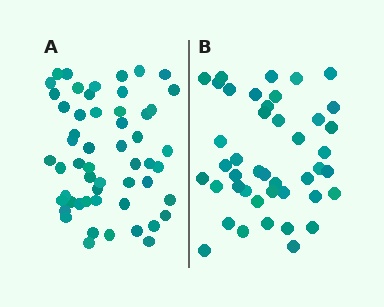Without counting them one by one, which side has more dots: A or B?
Region A (the left region) has more dots.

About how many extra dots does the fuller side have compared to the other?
Region A has roughly 12 or so more dots than region B.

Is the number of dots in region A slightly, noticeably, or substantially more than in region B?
Region A has noticeably more, but not dramatically so. The ratio is roughly 1.3 to 1.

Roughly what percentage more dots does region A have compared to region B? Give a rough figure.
About 25% more.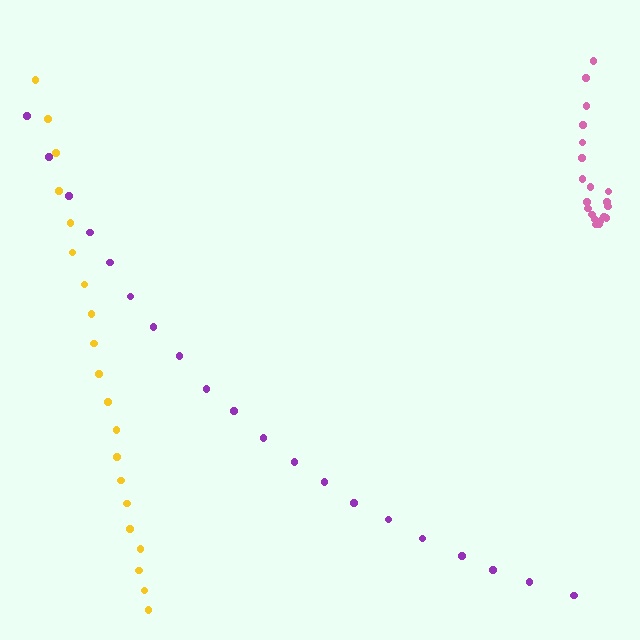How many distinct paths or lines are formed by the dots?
There are 3 distinct paths.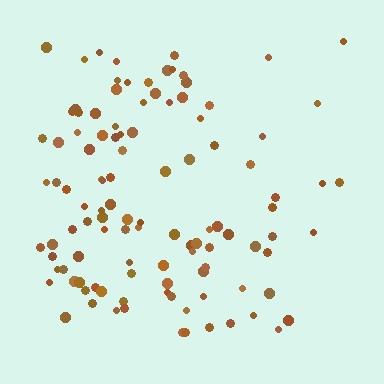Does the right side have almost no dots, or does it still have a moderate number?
Still a moderate number, just noticeably fewer than the left.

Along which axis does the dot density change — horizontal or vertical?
Horizontal.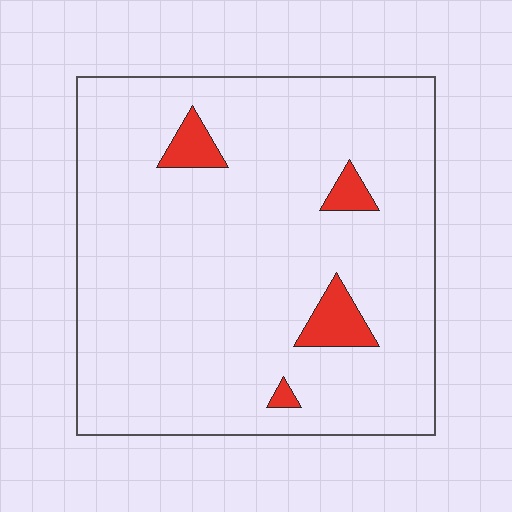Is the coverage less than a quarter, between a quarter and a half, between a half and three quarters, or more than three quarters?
Less than a quarter.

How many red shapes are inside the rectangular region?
4.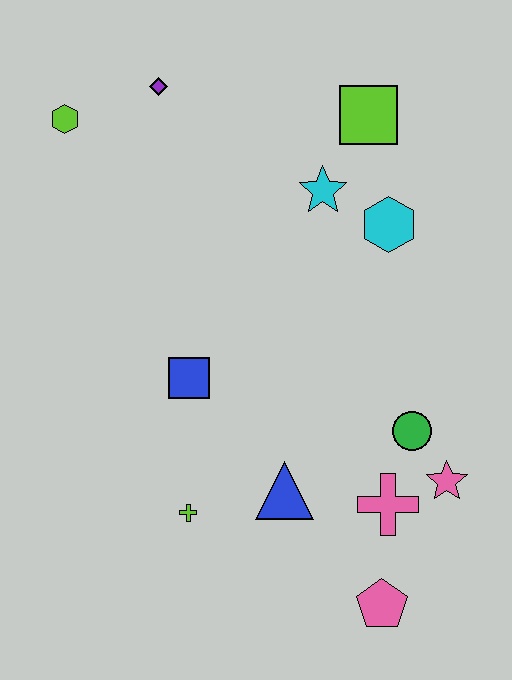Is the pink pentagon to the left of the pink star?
Yes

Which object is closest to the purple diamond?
The lime hexagon is closest to the purple diamond.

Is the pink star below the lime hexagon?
Yes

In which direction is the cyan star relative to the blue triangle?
The cyan star is above the blue triangle.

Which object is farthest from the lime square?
The pink pentagon is farthest from the lime square.